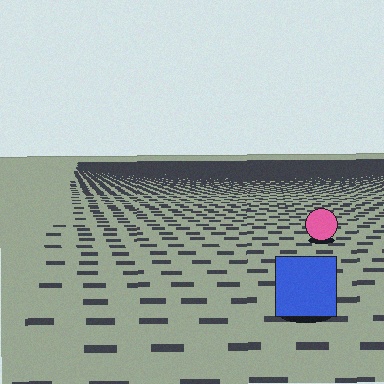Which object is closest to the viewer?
The blue square is closest. The texture marks near it are larger and more spread out.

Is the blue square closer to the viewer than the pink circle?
Yes. The blue square is closer — you can tell from the texture gradient: the ground texture is coarser near it.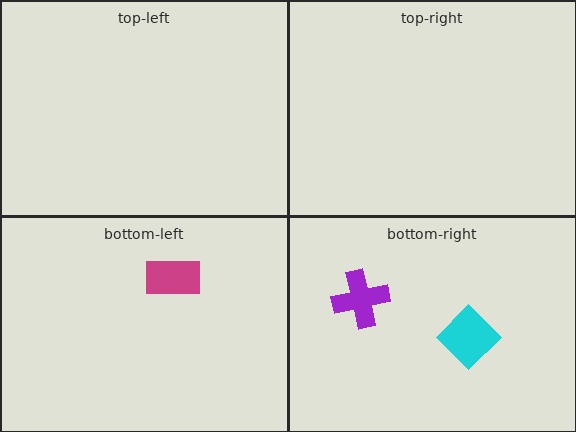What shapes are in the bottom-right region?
The purple cross, the cyan diamond.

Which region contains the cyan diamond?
The bottom-right region.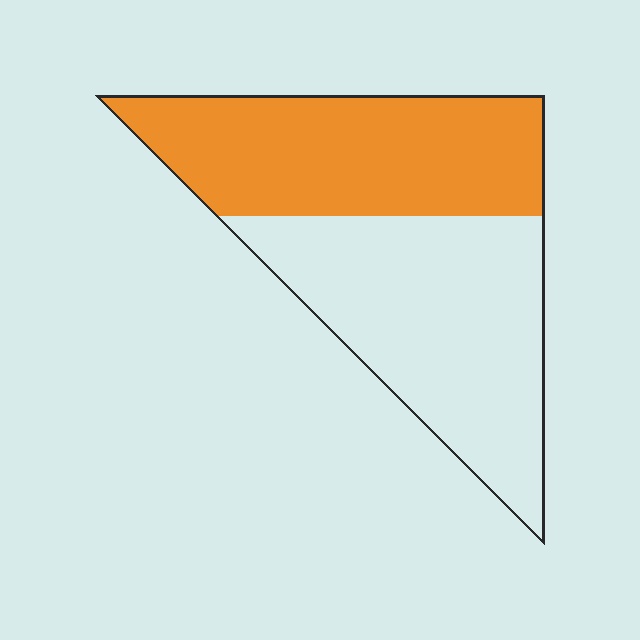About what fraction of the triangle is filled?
About one half (1/2).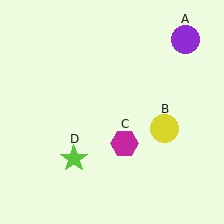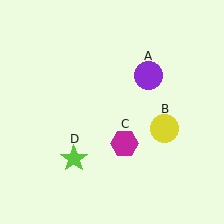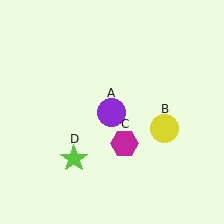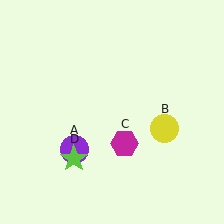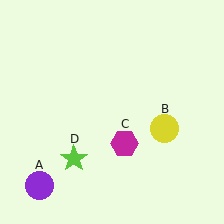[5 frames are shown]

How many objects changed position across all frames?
1 object changed position: purple circle (object A).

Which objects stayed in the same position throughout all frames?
Yellow circle (object B) and magenta hexagon (object C) and lime star (object D) remained stationary.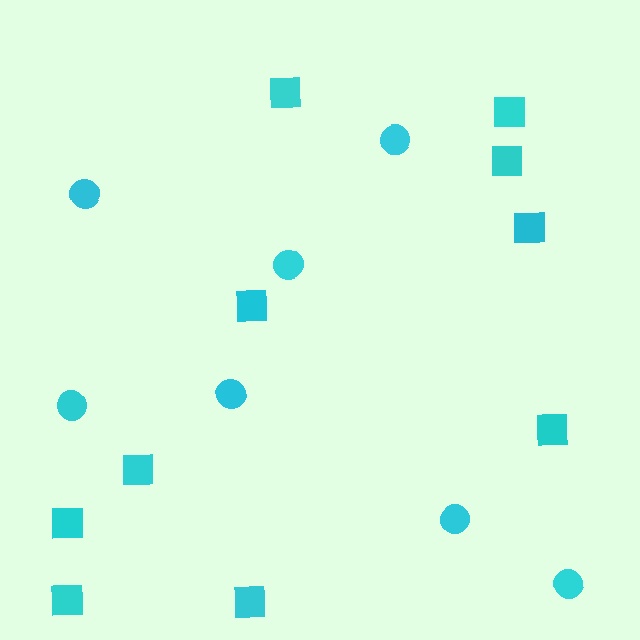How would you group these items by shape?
There are 2 groups: one group of circles (7) and one group of squares (10).